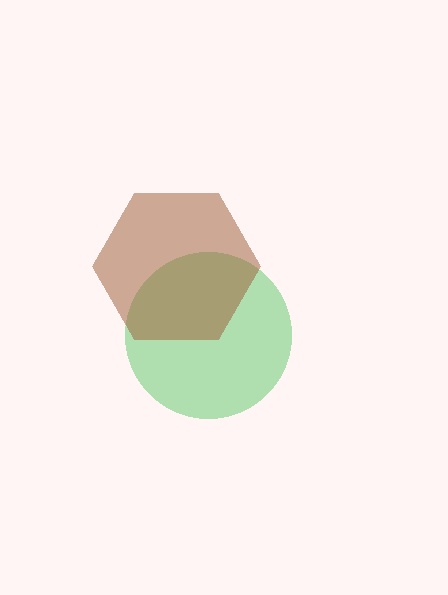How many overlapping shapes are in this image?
There are 2 overlapping shapes in the image.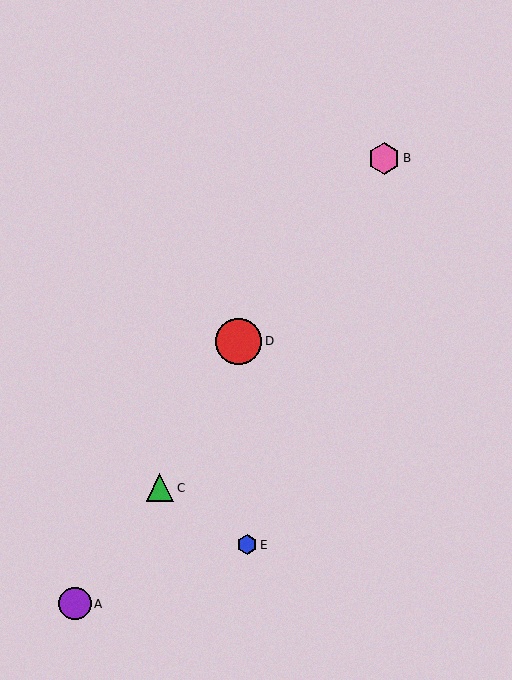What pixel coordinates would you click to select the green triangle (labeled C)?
Click at (160, 488) to select the green triangle C.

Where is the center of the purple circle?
The center of the purple circle is at (75, 604).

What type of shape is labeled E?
Shape E is a blue hexagon.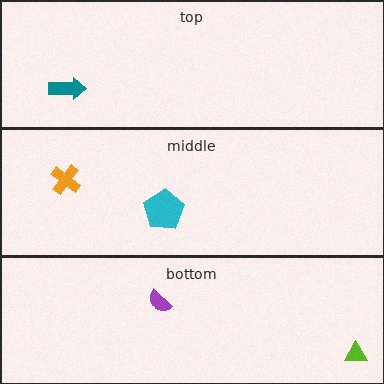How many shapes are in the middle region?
2.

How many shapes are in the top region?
1.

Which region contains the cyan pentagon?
The middle region.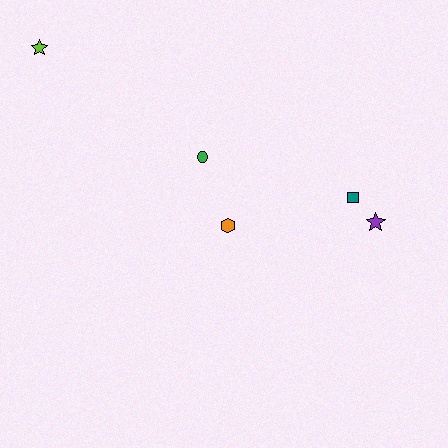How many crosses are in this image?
There are no crosses.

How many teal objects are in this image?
There is 1 teal object.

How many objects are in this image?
There are 5 objects.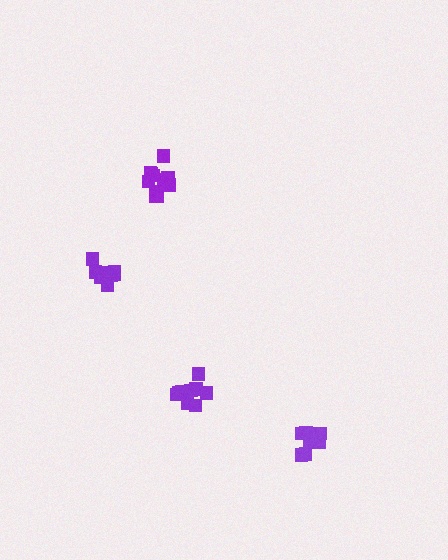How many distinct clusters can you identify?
There are 4 distinct clusters.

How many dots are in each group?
Group 1: 8 dots, Group 2: 12 dots, Group 3: 9 dots, Group 4: 11 dots (40 total).